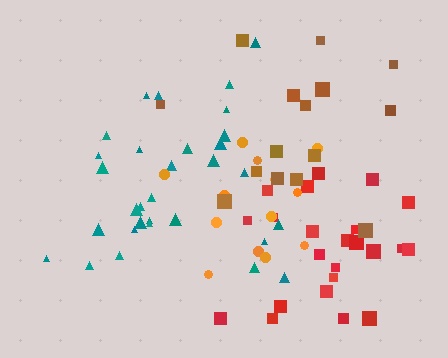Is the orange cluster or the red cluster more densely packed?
Orange.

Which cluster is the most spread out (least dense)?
Brown.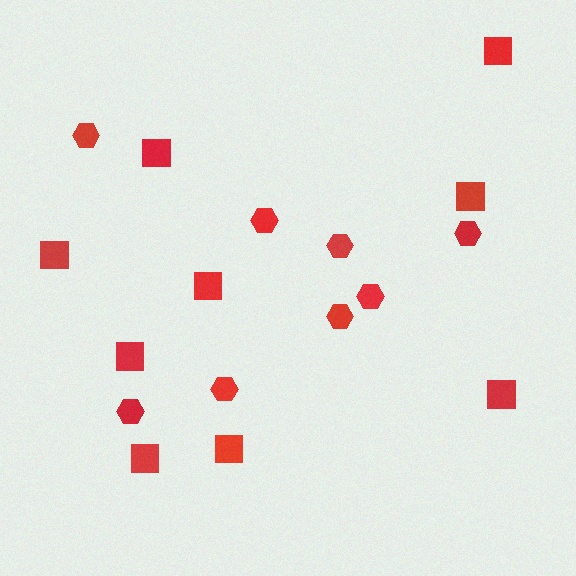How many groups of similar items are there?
There are 2 groups: one group of squares (9) and one group of hexagons (8).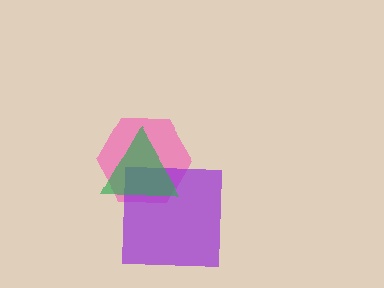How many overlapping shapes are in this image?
There are 3 overlapping shapes in the image.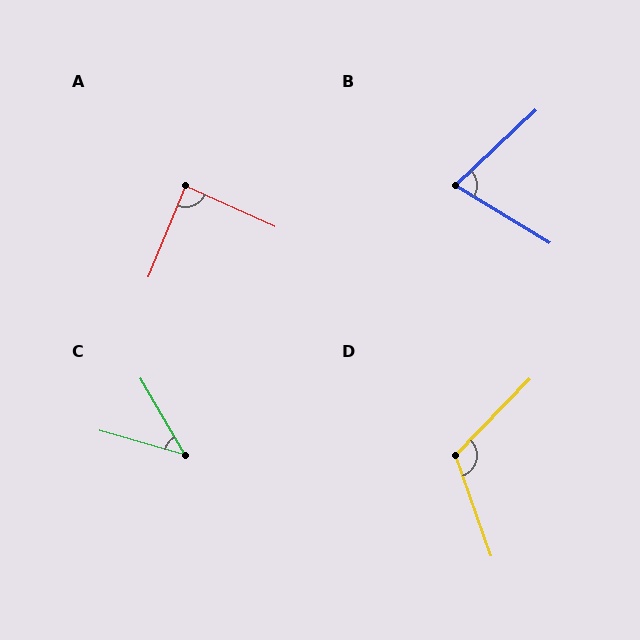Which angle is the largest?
D, at approximately 116 degrees.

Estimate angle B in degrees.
Approximately 75 degrees.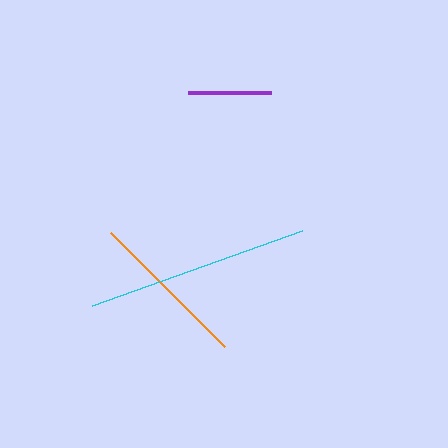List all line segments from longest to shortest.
From longest to shortest: cyan, orange, purple.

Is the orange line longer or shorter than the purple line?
The orange line is longer than the purple line.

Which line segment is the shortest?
The purple line is the shortest at approximately 83 pixels.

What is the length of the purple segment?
The purple segment is approximately 83 pixels long.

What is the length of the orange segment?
The orange segment is approximately 162 pixels long.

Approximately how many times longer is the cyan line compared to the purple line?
The cyan line is approximately 2.7 times the length of the purple line.